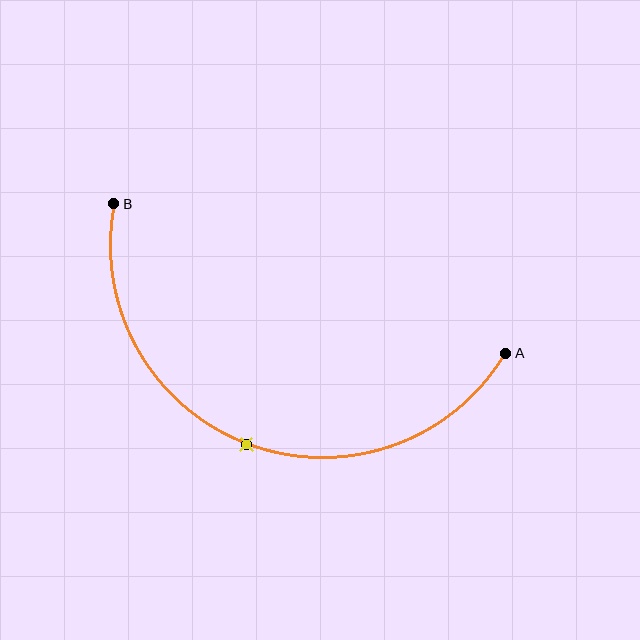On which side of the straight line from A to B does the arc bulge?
The arc bulges below the straight line connecting A and B.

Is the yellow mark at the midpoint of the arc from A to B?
Yes. The yellow mark lies on the arc at equal arc-length from both A and B — it is the arc midpoint.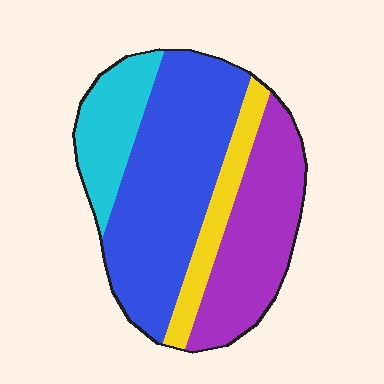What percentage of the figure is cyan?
Cyan covers 16% of the figure.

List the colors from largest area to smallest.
From largest to smallest: blue, purple, cyan, yellow.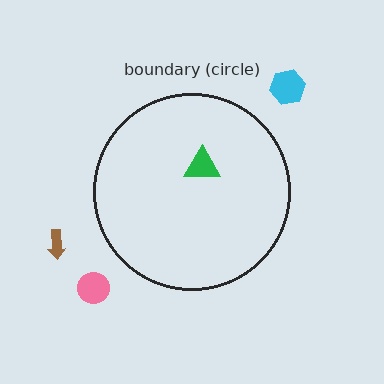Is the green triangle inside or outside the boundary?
Inside.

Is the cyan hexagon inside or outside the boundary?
Outside.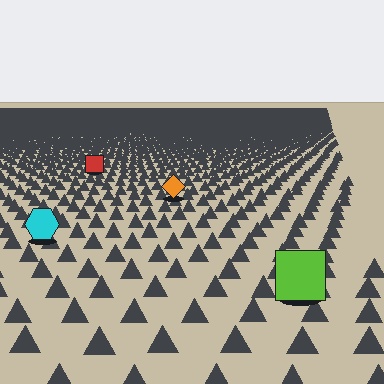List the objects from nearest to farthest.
From nearest to farthest: the lime square, the cyan hexagon, the orange diamond, the red square.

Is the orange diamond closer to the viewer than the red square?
Yes. The orange diamond is closer — you can tell from the texture gradient: the ground texture is coarser near it.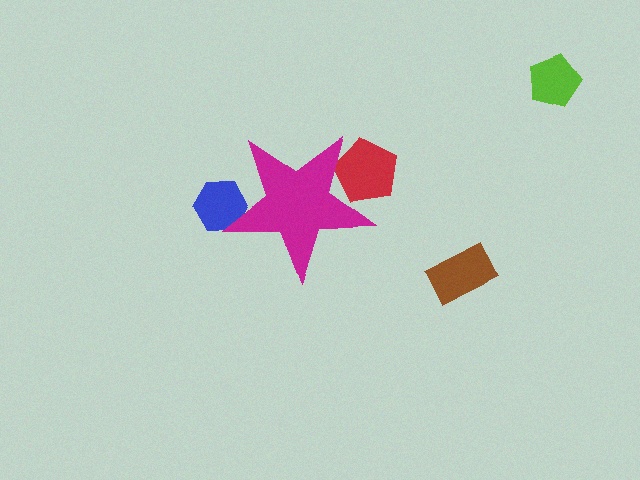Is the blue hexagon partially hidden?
Yes, the blue hexagon is partially hidden behind the magenta star.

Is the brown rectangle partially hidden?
No, the brown rectangle is fully visible.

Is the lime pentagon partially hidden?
No, the lime pentagon is fully visible.